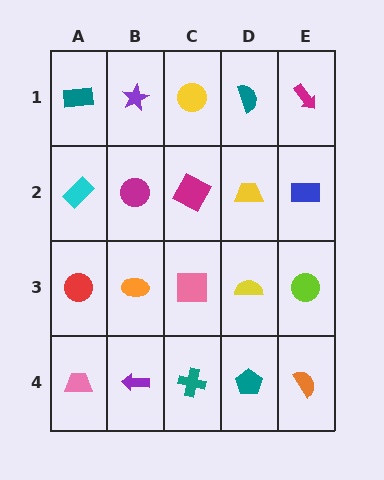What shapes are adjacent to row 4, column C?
A pink square (row 3, column C), a purple arrow (row 4, column B), a teal pentagon (row 4, column D).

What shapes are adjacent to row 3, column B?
A magenta circle (row 2, column B), a purple arrow (row 4, column B), a red circle (row 3, column A), a pink square (row 3, column C).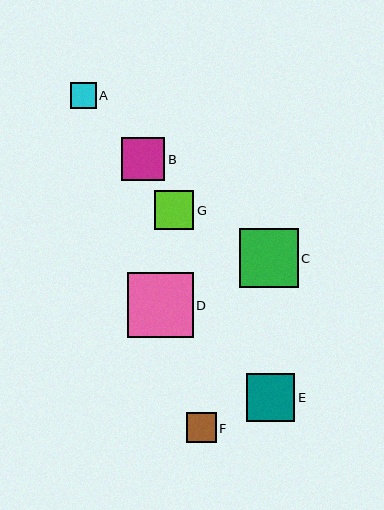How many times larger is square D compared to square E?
Square D is approximately 1.4 times the size of square E.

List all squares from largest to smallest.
From largest to smallest: D, C, E, B, G, F, A.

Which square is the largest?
Square D is the largest with a size of approximately 66 pixels.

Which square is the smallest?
Square A is the smallest with a size of approximately 25 pixels.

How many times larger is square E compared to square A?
Square E is approximately 1.9 times the size of square A.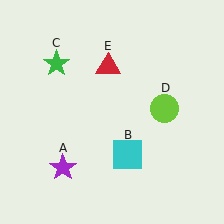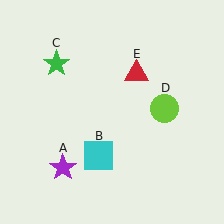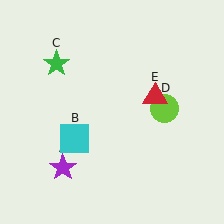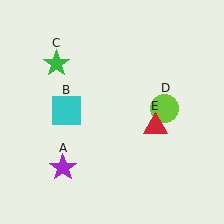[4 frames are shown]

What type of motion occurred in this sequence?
The cyan square (object B), red triangle (object E) rotated clockwise around the center of the scene.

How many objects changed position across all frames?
2 objects changed position: cyan square (object B), red triangle (object E).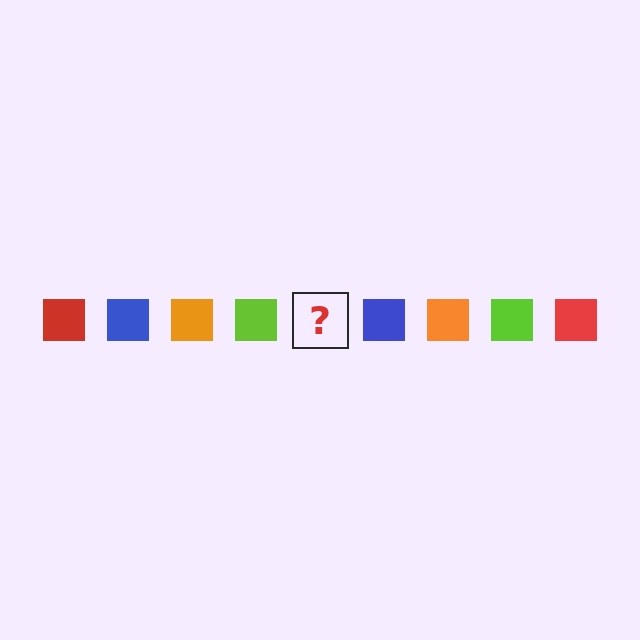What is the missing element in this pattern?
The missing element is a red square.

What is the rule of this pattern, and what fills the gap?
The rule is that the pattern cycles through red, blue, orange, lime squares. The gap should be filled with a red square.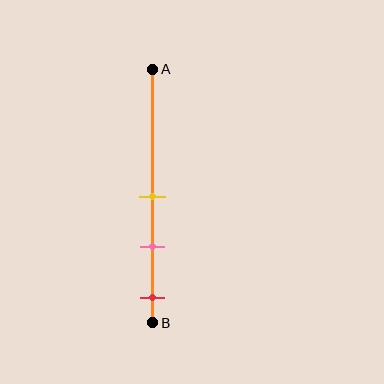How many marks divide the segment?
There are 3 marks dividing the segment.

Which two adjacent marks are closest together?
The yellow and pink marks are the closest adjacent pair.